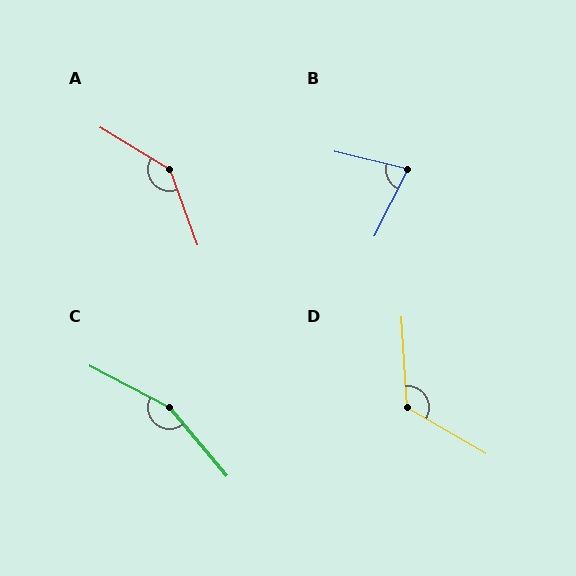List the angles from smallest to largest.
B (77°), D (124°), A (141°), C (157°).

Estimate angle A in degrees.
Approximately 141 degrees.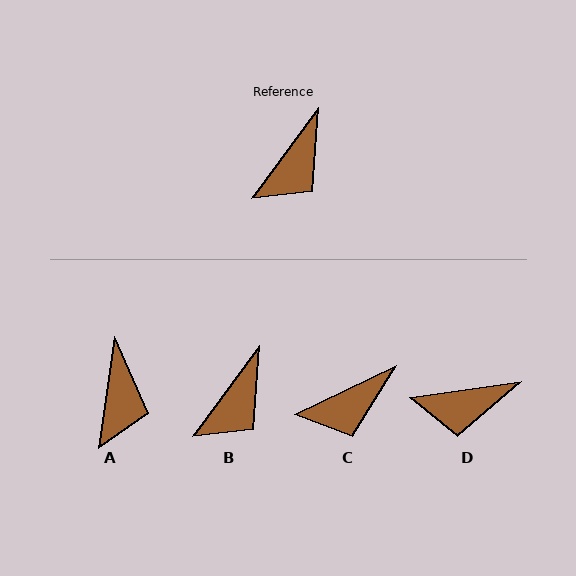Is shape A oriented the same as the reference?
No, it is off by about 28 degrees.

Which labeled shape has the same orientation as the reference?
B.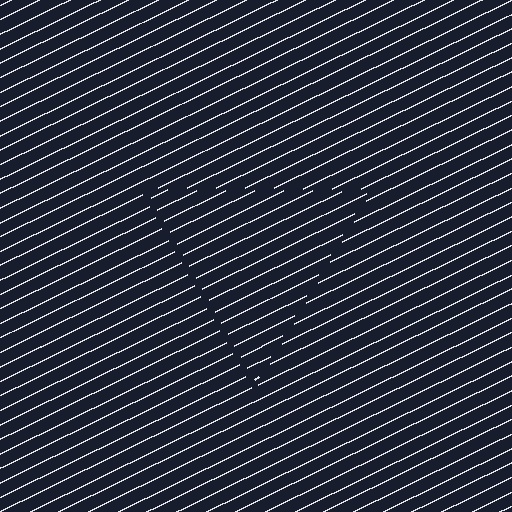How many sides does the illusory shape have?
3 sides — the line-ends trace a triangle.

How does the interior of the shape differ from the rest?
The interior of the shape contains the same grating, shifted by half a period — the contour is defined by the phase discontinuity where line-ends from the inner and outer gratings abut.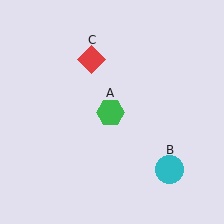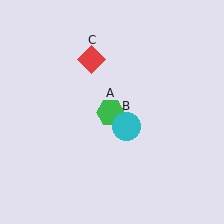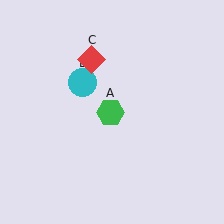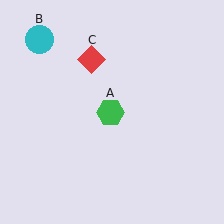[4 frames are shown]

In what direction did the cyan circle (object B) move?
The cyan circle (object B) moved up and to the left.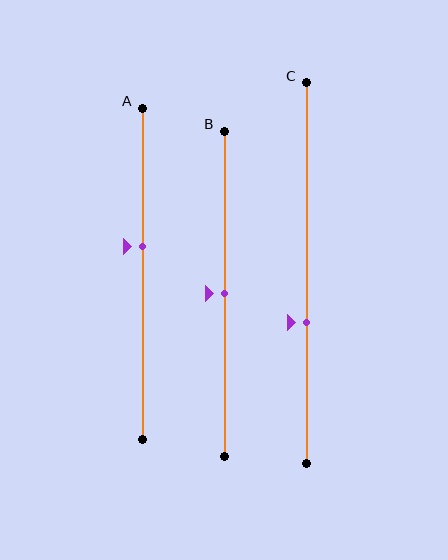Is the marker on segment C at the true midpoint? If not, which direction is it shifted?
No, the marker on segment C is shifted downward by about 13% of the segment length.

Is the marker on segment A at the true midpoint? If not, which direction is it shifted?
No, the marker on segment A is shifted upward by about 8% of the segment length.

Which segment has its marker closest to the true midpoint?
Segment B has its marker closest to the true midpoint.